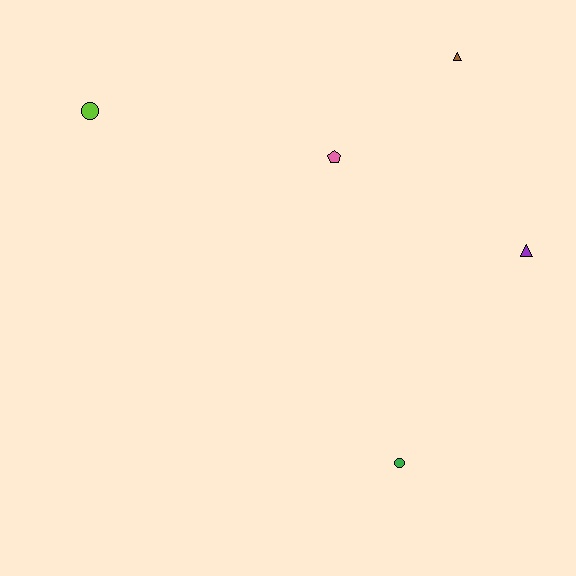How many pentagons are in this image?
There is 1 pentagon.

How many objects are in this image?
There are 5 objects.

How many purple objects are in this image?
There is 1 purple object.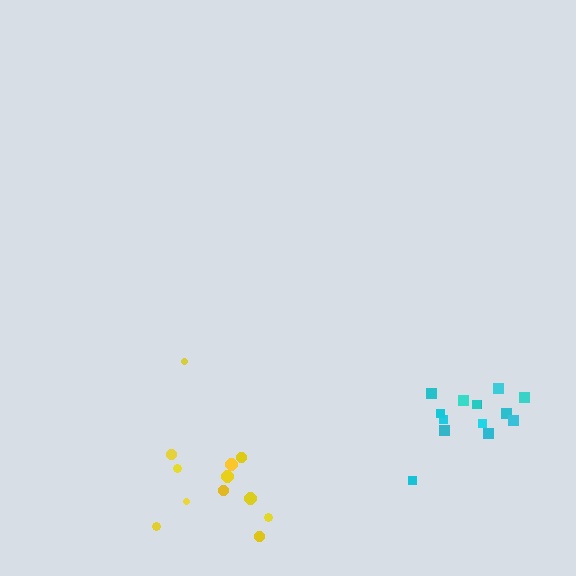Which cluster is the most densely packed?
Cyan.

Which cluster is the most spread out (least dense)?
Yellow.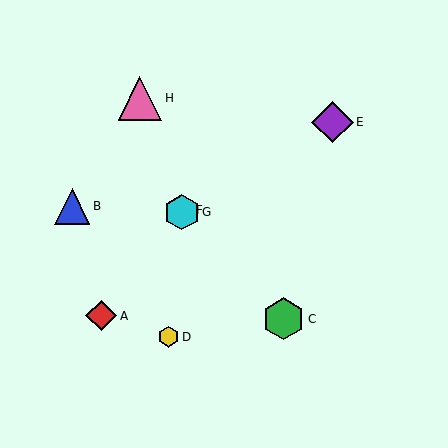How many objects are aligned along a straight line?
3 objects (C, F, G) are aligned along a straight line.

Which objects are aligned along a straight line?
Objects C, F, G are aligned along a straight line.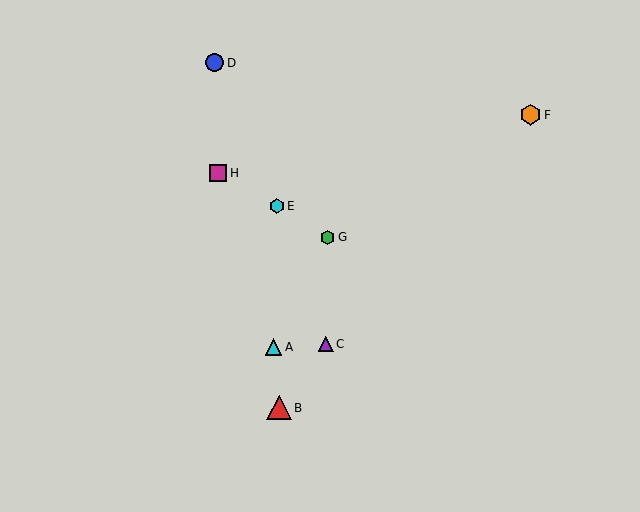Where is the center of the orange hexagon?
The center of the orange hexagon is at (530, 115).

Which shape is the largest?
The red triangle (labeled B) is the largest.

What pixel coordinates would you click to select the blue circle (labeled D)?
Click at (215, 63) to select the blue circle D.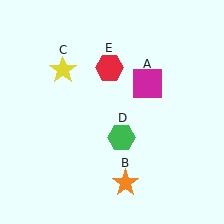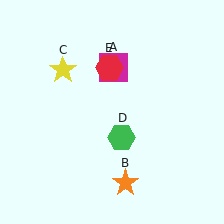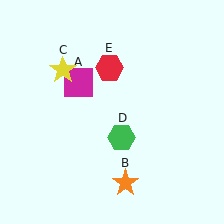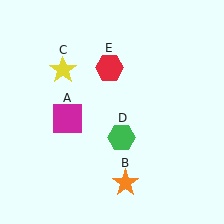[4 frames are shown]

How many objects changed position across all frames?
1 object changed position: magenta square (object A).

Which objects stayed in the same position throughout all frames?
Orange star (object B) and yellow star (object C) and green hexagon (object D) and red hexagon (object E) remained stationary.